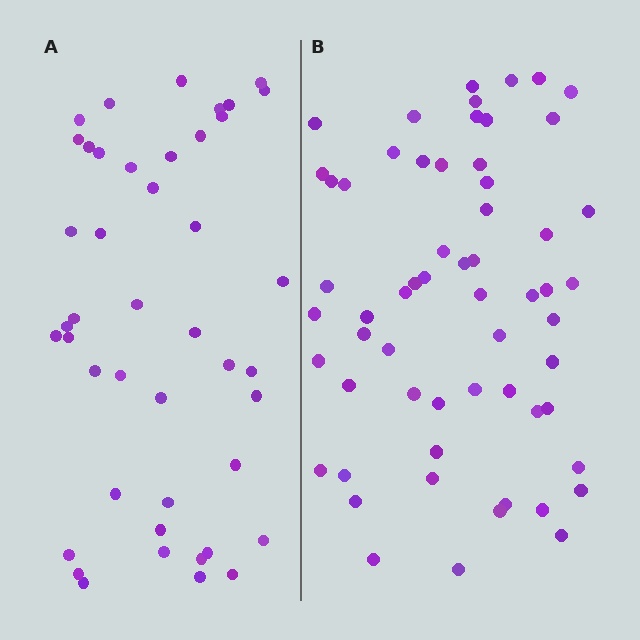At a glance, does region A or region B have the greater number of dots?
Region B (the right region) has more dots.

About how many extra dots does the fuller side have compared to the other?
Region B has approximately 15 more dots than region A.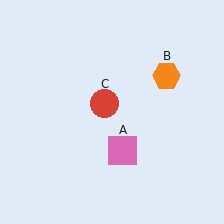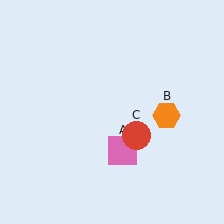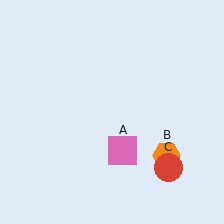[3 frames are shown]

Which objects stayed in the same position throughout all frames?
Pink square (object A) remained stationary.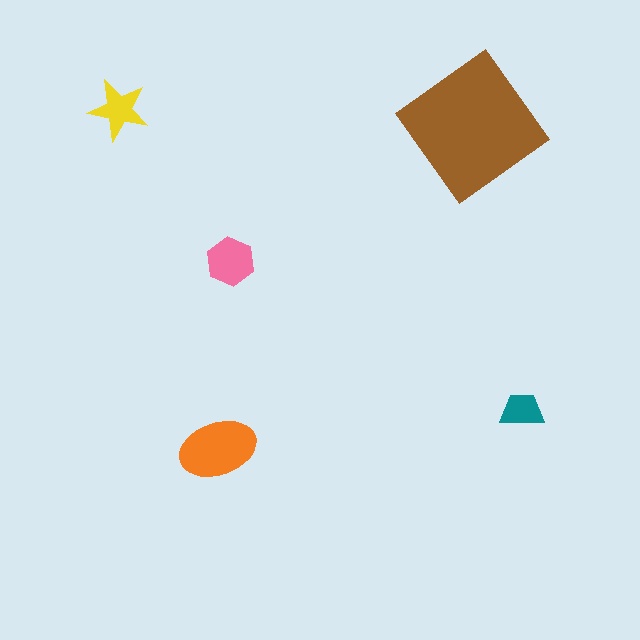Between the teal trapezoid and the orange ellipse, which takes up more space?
The orange ellipse.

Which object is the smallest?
The teal trapezoid.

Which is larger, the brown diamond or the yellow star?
The brown diamond.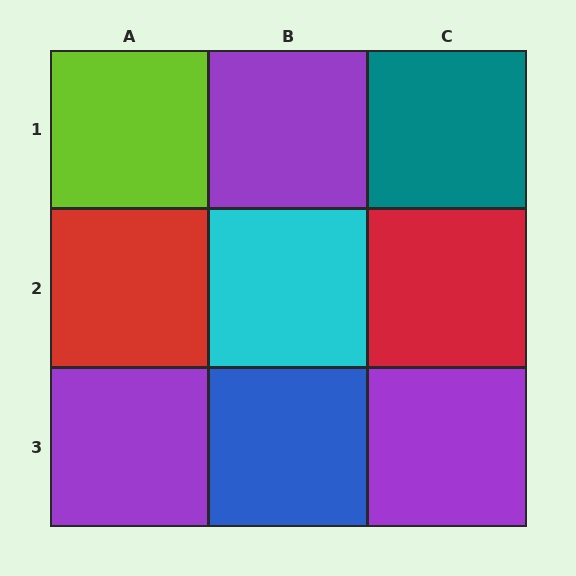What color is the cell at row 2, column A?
Red.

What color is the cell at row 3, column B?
Blue.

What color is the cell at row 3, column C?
Purple.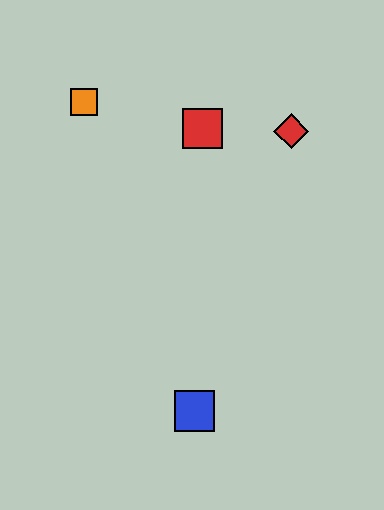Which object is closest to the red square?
The red diamond is closest to the red square.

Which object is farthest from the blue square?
The orange square is farthest from the blue square.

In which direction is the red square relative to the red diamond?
The red square is to the left of the red diamond.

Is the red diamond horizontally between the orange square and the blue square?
No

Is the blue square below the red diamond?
Yes